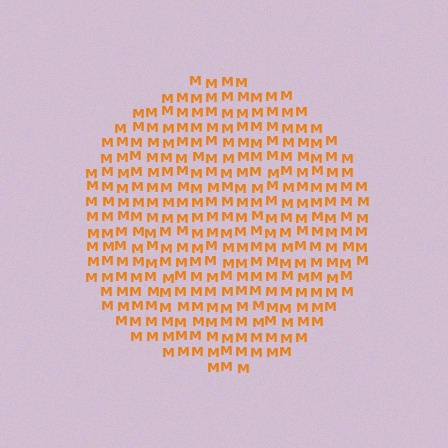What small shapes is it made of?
It is made of small letter M's.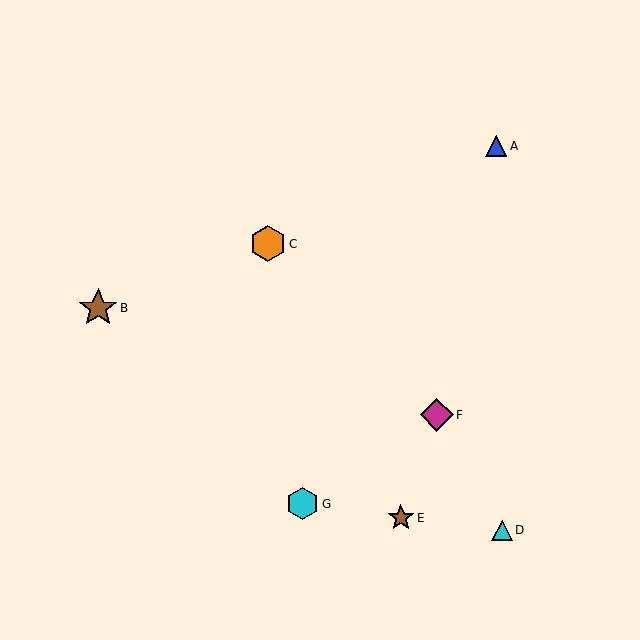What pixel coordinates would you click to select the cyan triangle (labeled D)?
Click at (502, 530) to select the cyan triangle D.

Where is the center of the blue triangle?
The center of the blue triangle is at (496, 146).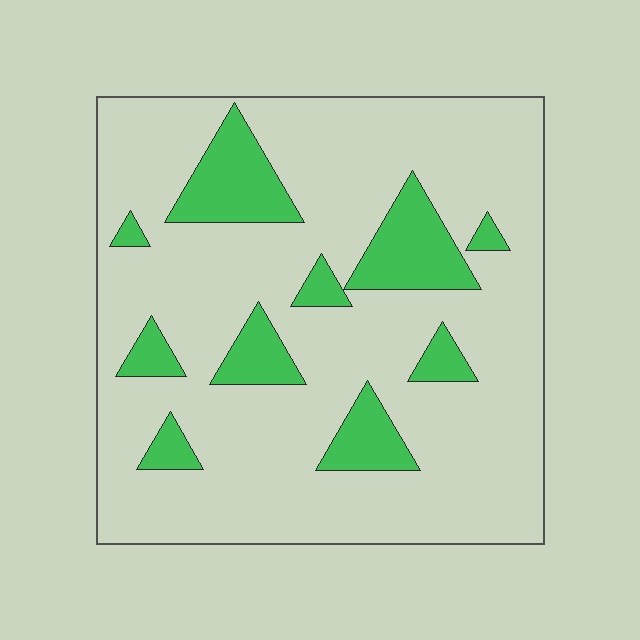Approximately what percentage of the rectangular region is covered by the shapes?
Approximately 20%.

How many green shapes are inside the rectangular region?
10.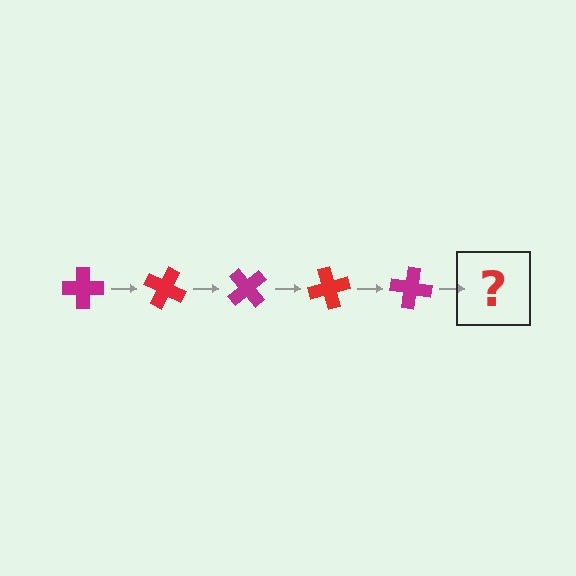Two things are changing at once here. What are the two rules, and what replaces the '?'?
The two rules are that it rotates 25 degrees each step and the color cycles through magenta and red. The '?' should be a red cross, rotated 125 degrees from the start.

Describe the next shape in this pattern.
It should be a red cross, rotated 125 degrees from the start.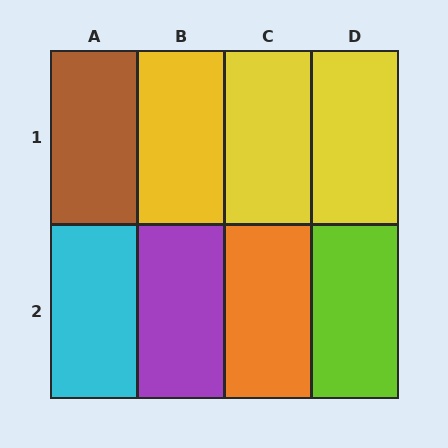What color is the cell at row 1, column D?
Yellow.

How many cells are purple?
1 cell is purple.